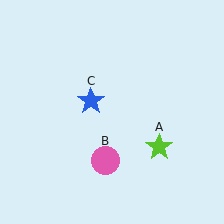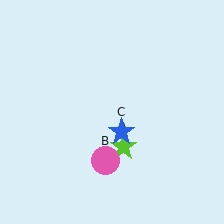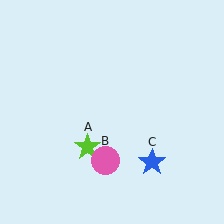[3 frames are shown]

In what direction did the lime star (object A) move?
The lime star (object A) moved left.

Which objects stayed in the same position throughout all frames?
Pink circle (object B) remained stationary.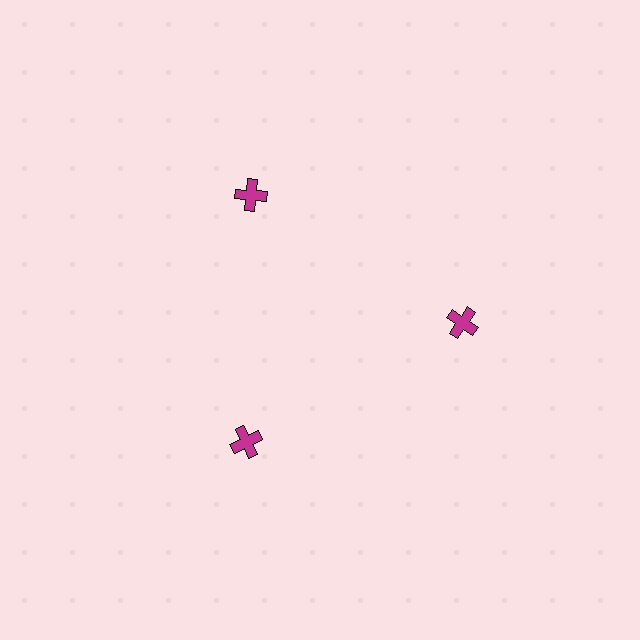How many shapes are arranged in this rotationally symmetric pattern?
There are 3 shapes, arranged in 3 groups of 1.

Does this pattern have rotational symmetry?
Yes, this pattern has 3-fold rotational symmetry. It looks the same after rotating 120 degrees around the center.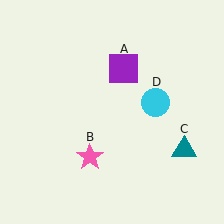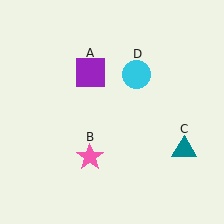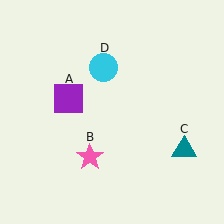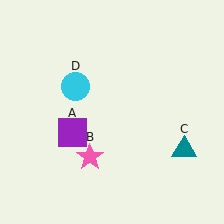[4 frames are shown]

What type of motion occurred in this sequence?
The purple square (object A), cyan circle (object D) rotated counterclockwise around the center of the scene.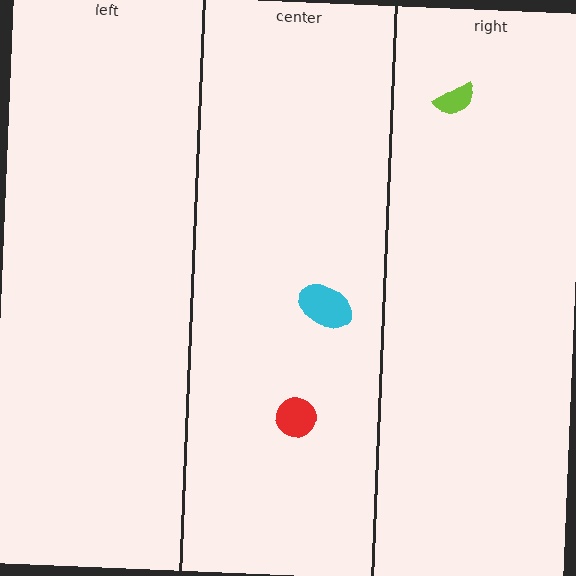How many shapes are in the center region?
2.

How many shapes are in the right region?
1.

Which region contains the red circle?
The center region.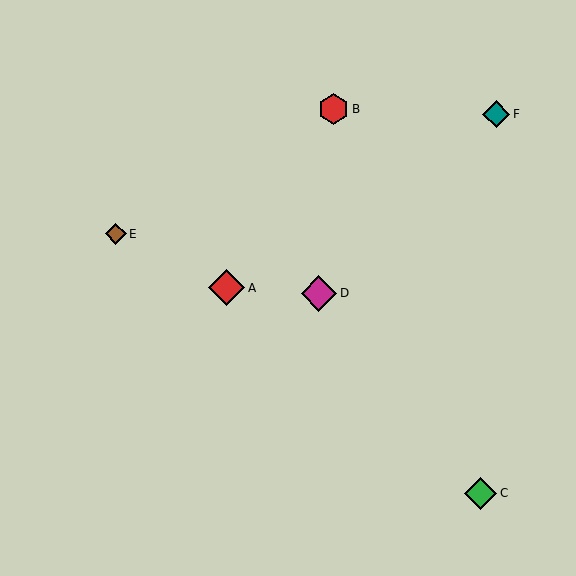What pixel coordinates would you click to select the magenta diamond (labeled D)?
Click at (319, 293) to select the magenta diamond D.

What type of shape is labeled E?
Shape E is a brown diamond.